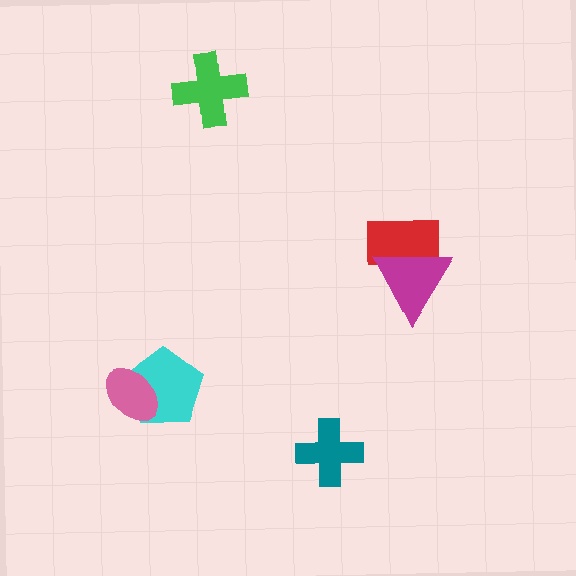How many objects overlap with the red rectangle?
1 object overlaps with the red rectangle.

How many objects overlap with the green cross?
0 objects overlap with the green cross.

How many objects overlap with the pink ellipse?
1 object overlaps with the pink ellipse.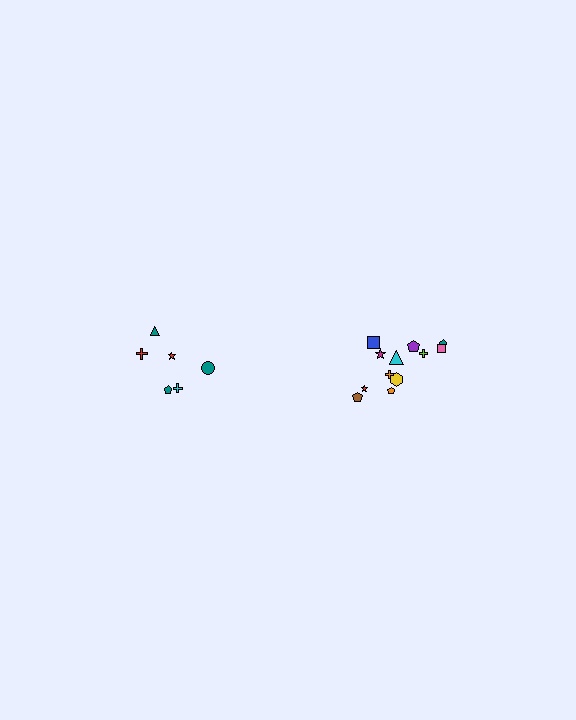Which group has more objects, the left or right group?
The right group.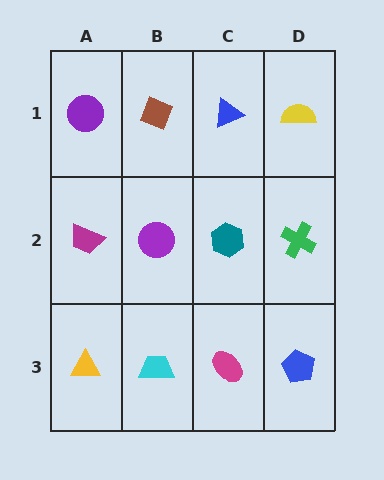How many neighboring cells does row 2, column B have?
4.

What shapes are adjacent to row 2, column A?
A purple circle (row 1, column A), a yellow triangle (row 3, column A), a purple circle (row 2, column B).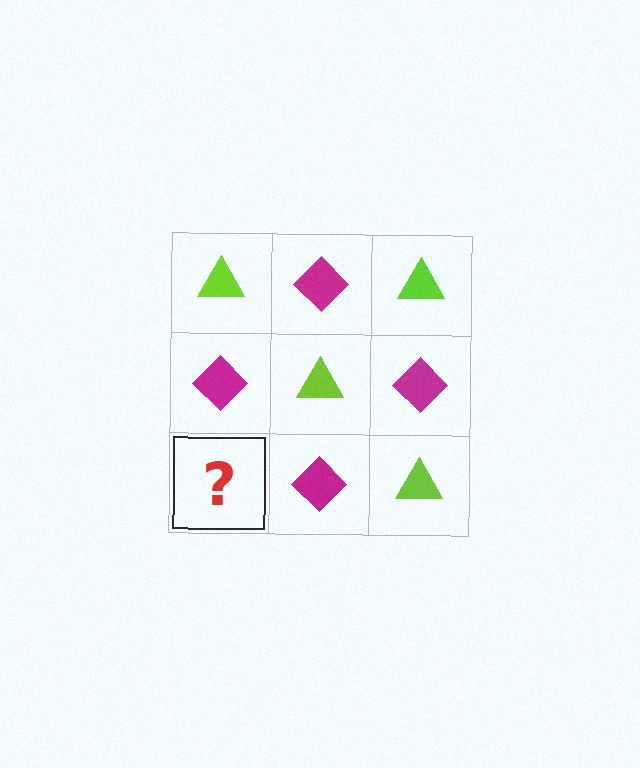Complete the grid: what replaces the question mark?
The question mark should be replaced with a lime triangle.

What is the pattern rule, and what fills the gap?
The rule is that it alternates lime triangle and magenta diamond in a checkerboard pattern. The gap should be filled with a lime triangle.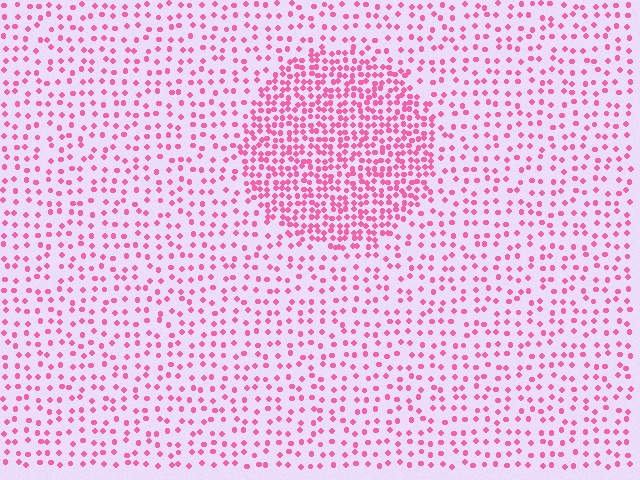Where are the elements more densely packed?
The elements are more densely packed inside the circle boundary.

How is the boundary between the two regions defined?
The boundary is defined by a change in element density (approximately 2.3x ratio). All elements are the same color, size, and shape.